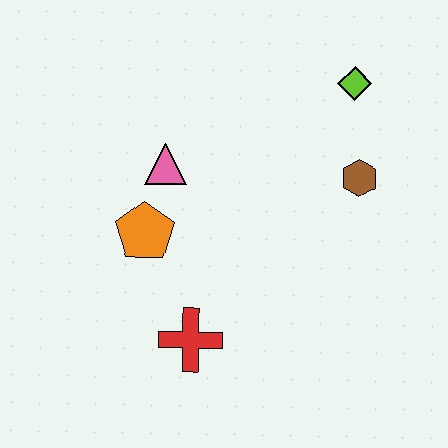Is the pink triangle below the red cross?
No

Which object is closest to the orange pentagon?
The pink triangle is closest to the orange pentagon.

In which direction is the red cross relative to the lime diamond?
The red cross is below the lime diamond.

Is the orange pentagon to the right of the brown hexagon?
No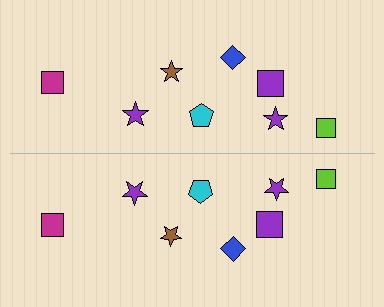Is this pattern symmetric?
Yes, this pattern has bilateral (reflection) symmetry.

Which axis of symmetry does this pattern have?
The pattern has a horizontal axis of symmetry running through the center of the image.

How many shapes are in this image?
There are 16 shapes in this image.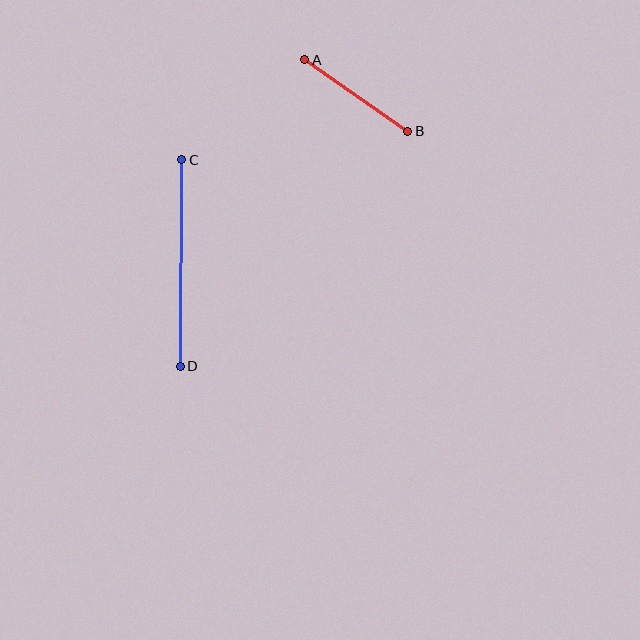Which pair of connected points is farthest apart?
Points C and D are farthest apart.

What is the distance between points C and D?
The distance is approximately 207 pixels.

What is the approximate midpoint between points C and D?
The midpoint is at approximately (181, 263) pixels.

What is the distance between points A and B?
The distance is approximately 125 pixels.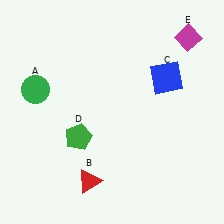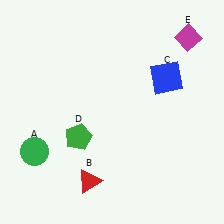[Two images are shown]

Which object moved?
The green circle (A) moved down.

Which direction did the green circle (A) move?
The green circle (A) moved down.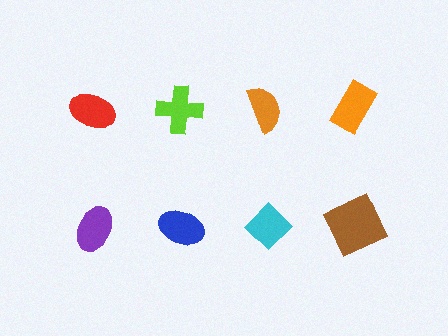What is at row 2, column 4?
A brown square.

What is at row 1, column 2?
A lime cross.